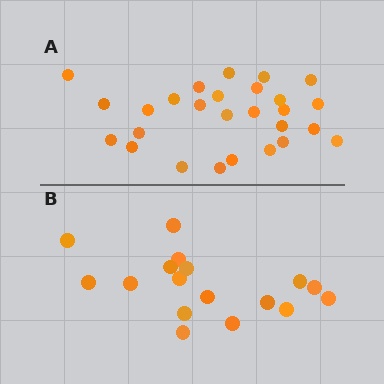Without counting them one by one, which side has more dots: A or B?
Region A (the top region) has more dots.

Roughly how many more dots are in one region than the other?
Region A has roughly 10 or so more dots than region B.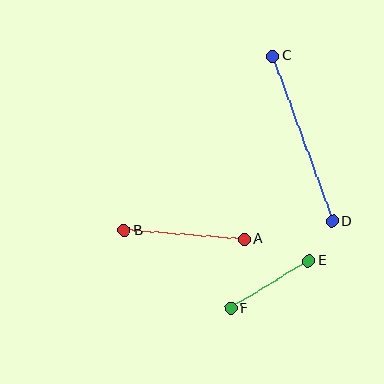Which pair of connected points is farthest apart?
Points C and D are farthest apart.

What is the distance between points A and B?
The distance is approximately 120 pixels.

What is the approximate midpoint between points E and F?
The midpoint is at approximately (270, 285) pixels.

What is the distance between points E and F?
The distance is approximately 91 pixels.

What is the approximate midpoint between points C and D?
The midpoint is at approximately (303, 139) pixels.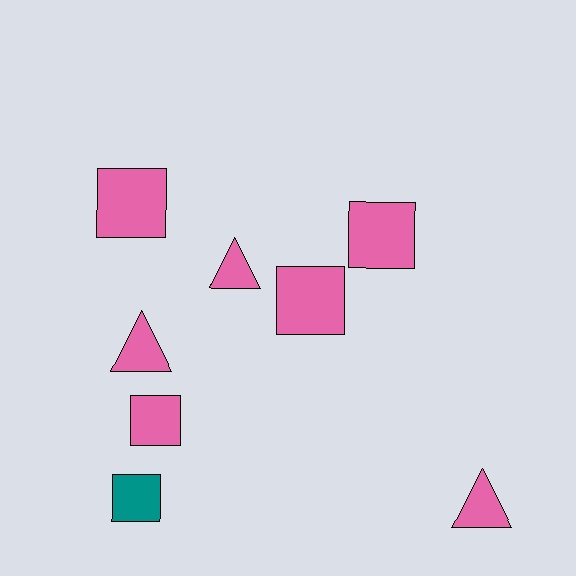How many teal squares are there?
There is 1 teal square.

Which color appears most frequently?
Pink, with 7 objects.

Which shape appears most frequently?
Square, with 5 objects.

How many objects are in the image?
There are 8 objects.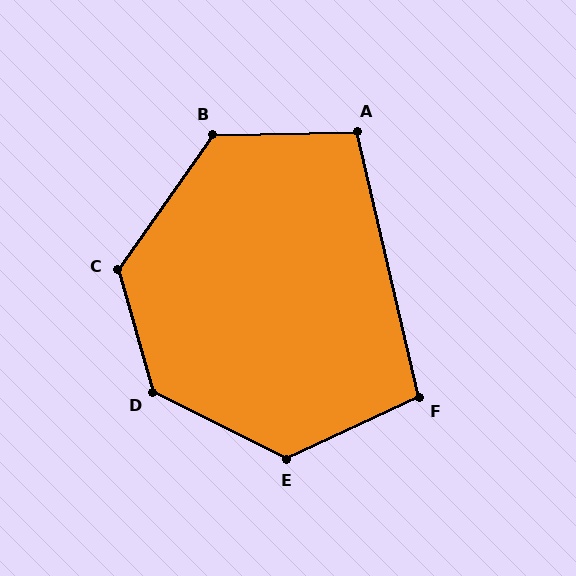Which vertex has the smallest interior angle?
F, at approximately 102 degrees.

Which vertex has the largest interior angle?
D, at approximately 132 degrees.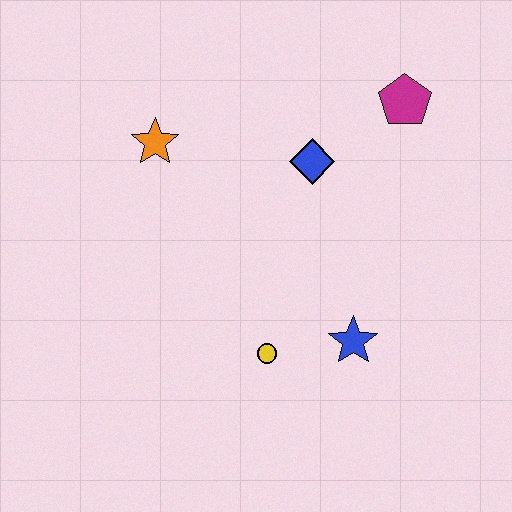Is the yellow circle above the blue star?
No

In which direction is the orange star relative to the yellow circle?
The orange star is above the yellow circle.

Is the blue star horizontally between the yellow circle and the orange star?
No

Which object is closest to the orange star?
The blue diamond is closest to the orange star.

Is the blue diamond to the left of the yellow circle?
No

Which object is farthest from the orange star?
The blue star is farthest from the orange star.